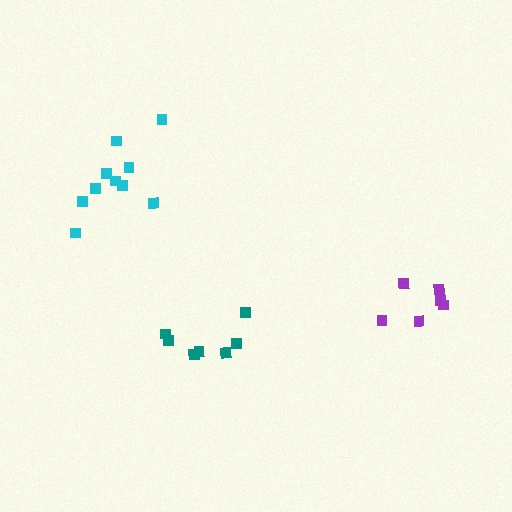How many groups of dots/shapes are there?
There are 3 groups.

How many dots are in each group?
Group 1: 6 dots, Group 2: 7 dots, Group 3: 10 dots (23 total).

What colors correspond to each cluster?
The clusters are colored: purple, teal, cyan.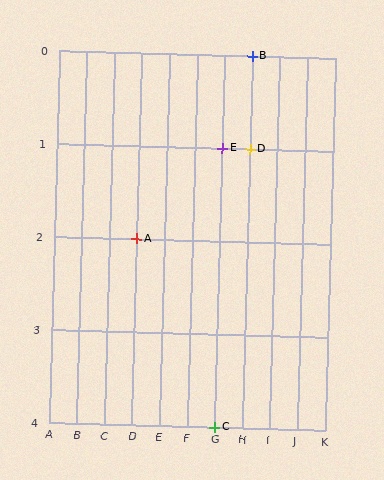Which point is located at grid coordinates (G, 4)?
Point C is at (G, 4).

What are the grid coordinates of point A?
Point A is at grid coordinates (D, 2).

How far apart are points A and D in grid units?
Points A and D are 4 columns and 1 row apart (about 4.1 grid units diagonally).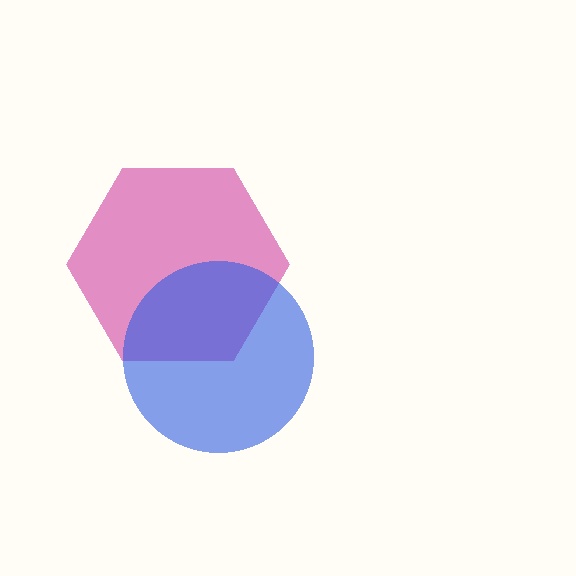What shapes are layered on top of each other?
The layered shapes are: a magenta hexagon, a blue circle.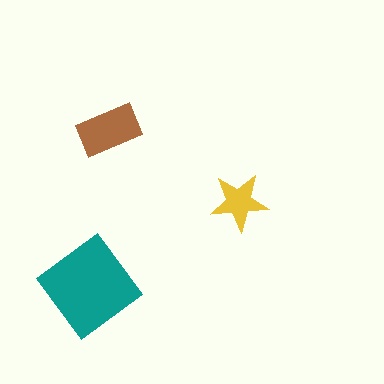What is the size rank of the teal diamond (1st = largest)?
1st.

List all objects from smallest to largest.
The yellow star, the brown rectangle, the teal diamond.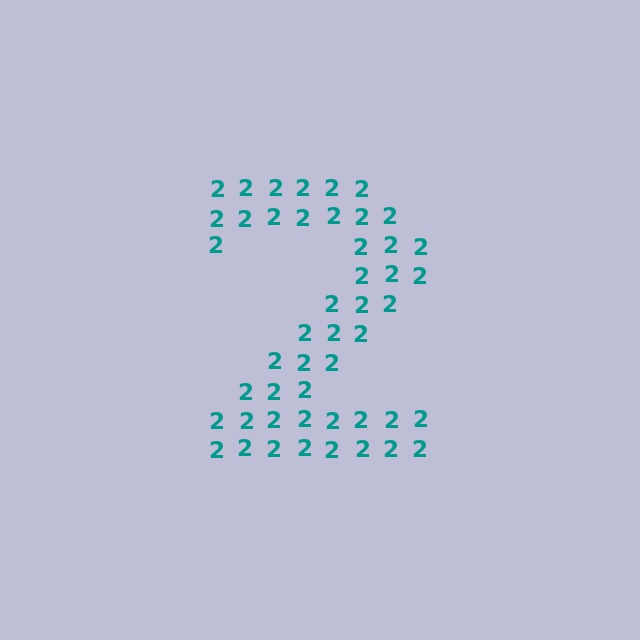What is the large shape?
The large shape is the digit 2.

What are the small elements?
The small elements are digit 2's.